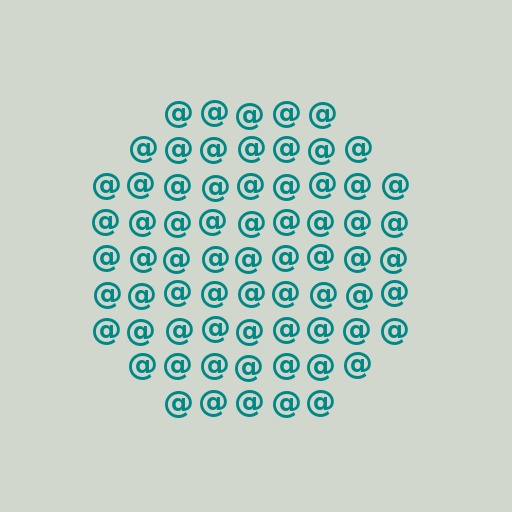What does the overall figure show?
The overall figure shows a circle.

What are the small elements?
The small elements are at signs.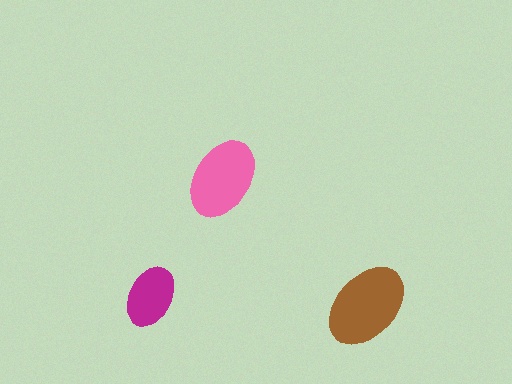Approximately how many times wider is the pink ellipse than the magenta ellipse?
About 1.5 times wider.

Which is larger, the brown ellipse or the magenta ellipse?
The brown one.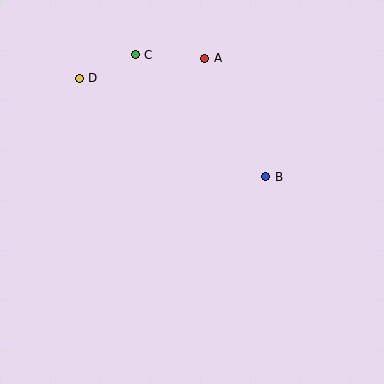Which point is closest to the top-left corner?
Point D is closest to the top-left corner.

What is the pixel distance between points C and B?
The distance between C and B is 179 pixels.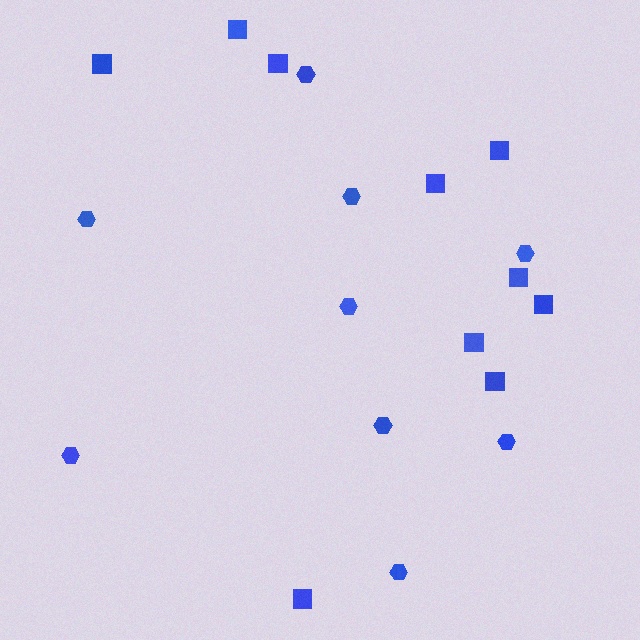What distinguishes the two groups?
There are 2 groups: one group of squares (10) and one group of hexagons (9).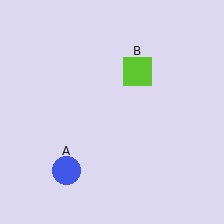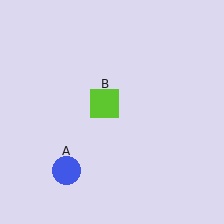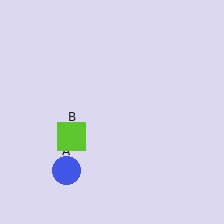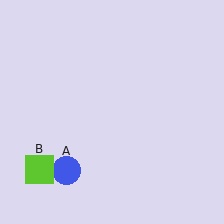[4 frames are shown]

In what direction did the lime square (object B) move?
The lime square (object B) moved down and to the left.